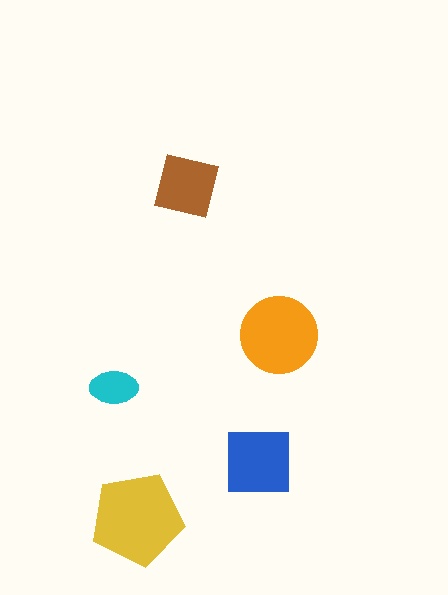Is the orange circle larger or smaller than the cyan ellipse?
Larger.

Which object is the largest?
The yellow pentagon.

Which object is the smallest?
The cyan ellipse.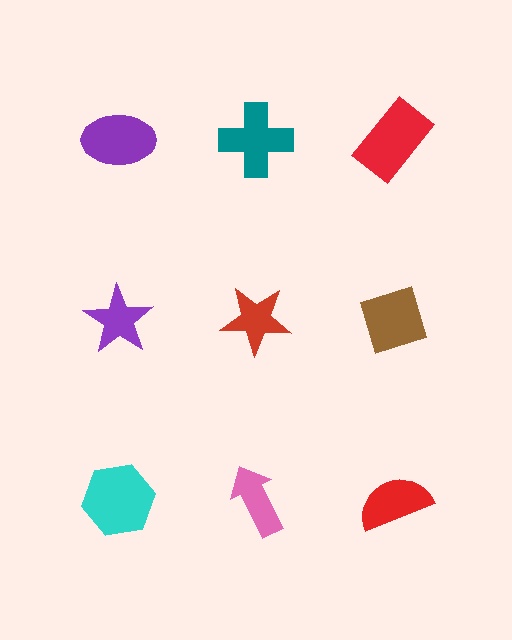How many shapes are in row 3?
3 shapes.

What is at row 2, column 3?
A brown diamond.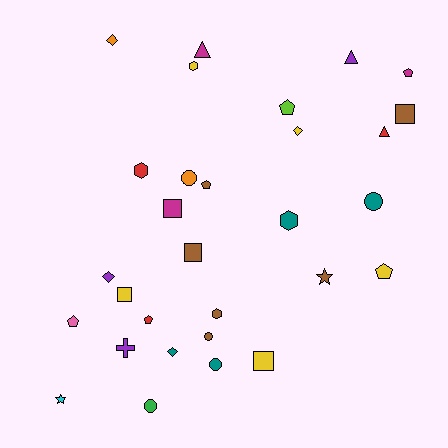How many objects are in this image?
There are 30 objects.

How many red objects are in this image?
There are 3 red objects.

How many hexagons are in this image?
There are 4 hexagons.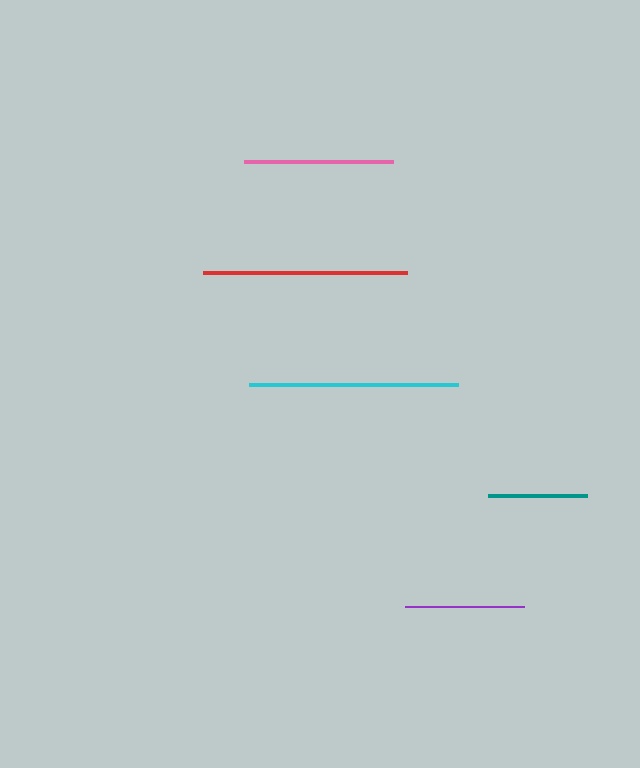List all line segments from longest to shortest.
From longest to shortest: cyan, red, pink, purple, teal.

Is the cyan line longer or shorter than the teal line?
The cyan line is longer than the teal line.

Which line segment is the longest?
The cyan line is the longest at approximately 209 pixels.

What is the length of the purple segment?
The purple segment is approximately 119 pixels long.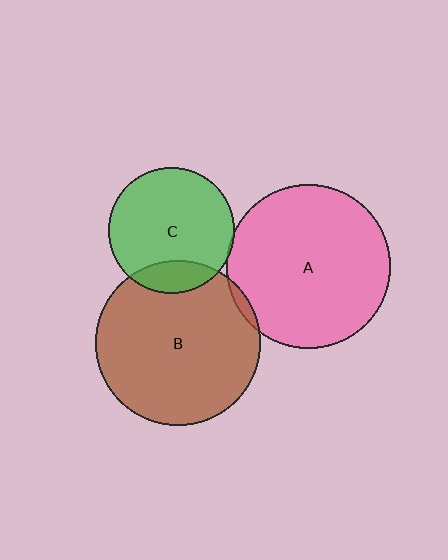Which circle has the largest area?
Circle B (brown).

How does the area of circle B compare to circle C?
Approximately 1.7 times.